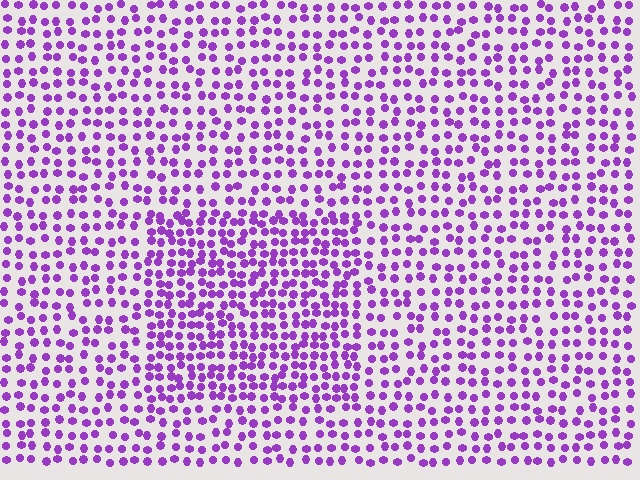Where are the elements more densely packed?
The elements are more densely packed inside the rectangle boundary.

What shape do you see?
I see a rectangle.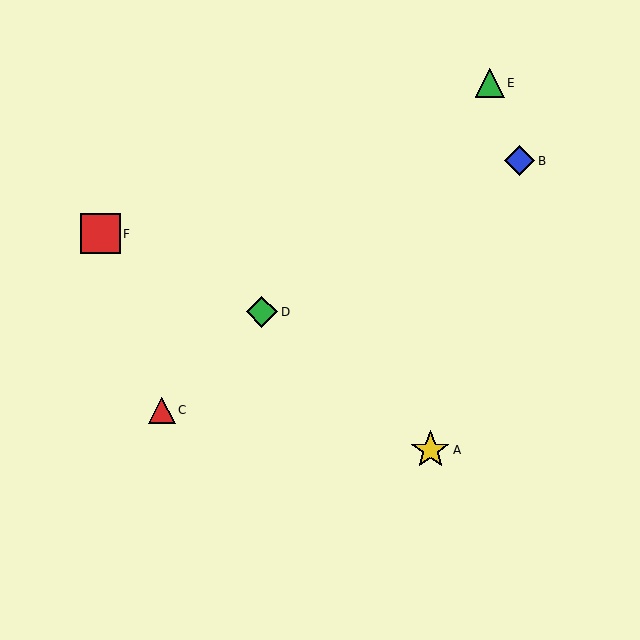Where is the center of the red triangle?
The center of the red triangle is at (162, 410).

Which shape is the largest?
The red square (labeled F) is the largest.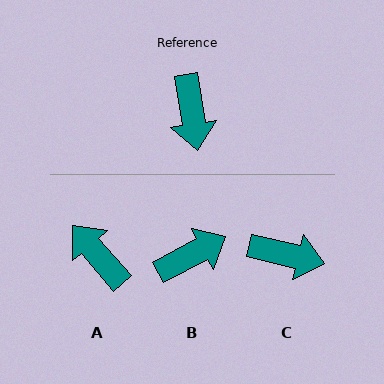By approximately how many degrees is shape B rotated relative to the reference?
Approximately 110 degrees counter-clockwise.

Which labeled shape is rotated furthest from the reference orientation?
A, about 148 degrees away.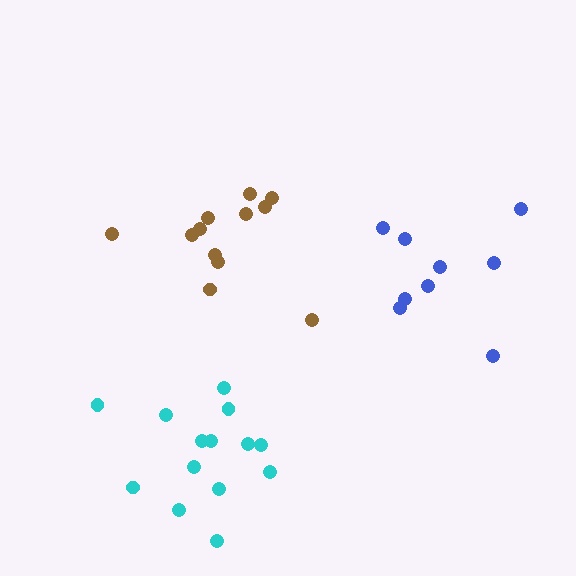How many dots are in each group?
Group 1: 9 dots, Group 2: 12 dots, Group 3: 14 dots (35 total).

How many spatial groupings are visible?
There are 3 spatial groupings.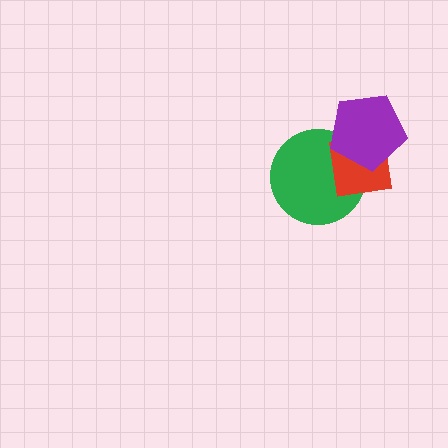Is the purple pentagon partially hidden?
No, no other shape covers it.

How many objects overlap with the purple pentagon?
2 objects overlap with the purple pentagon.